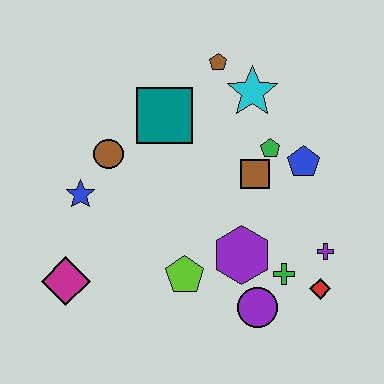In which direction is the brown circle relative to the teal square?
The brown circle is to the left of the teal square.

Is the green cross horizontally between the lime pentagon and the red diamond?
Yes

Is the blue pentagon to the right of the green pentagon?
Yes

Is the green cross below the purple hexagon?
Yes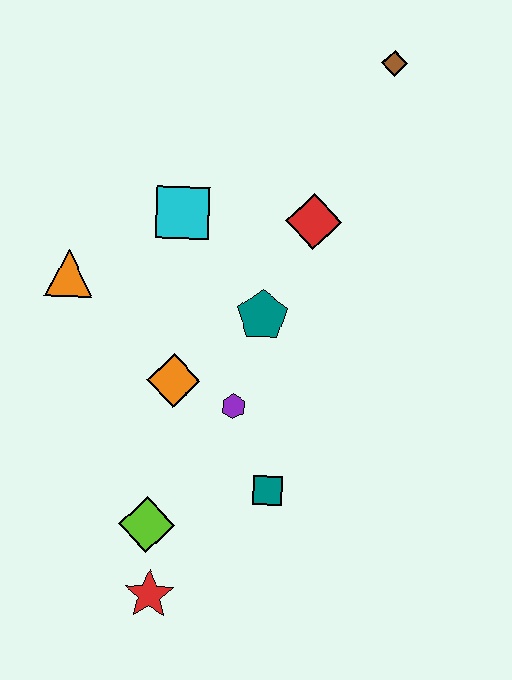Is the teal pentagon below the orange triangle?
Yes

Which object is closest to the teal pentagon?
The purple hexagon is closest to the teal pentagon.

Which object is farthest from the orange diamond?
The brown diamond is farthest from the orange diamond.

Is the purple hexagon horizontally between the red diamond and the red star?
Yes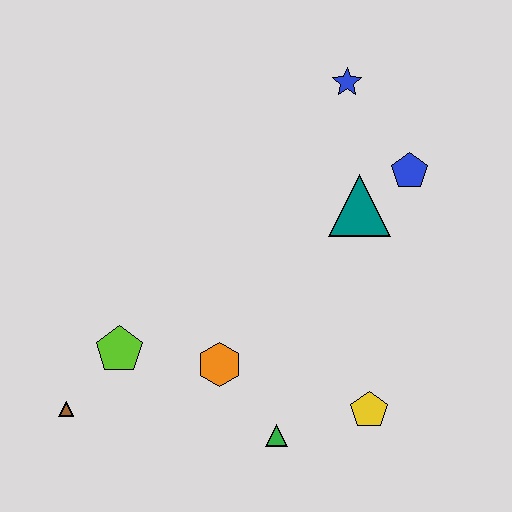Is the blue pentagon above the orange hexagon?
Yes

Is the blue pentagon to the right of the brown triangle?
Yes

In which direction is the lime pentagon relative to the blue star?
The lime pentagon is below the blue star.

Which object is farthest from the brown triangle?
The blue star is farthest from the brown triangle.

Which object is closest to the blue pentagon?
The teal triangle is closest to the blue pentagon.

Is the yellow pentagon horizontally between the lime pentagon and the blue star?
No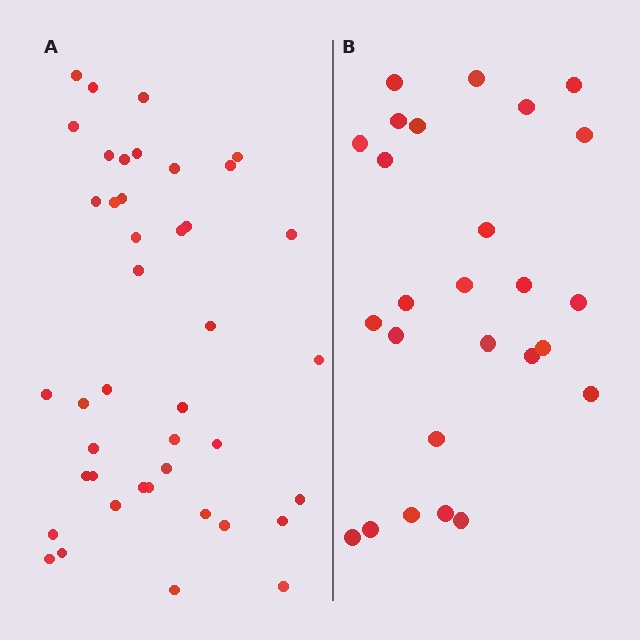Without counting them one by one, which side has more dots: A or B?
Region A (the left region) has more dots.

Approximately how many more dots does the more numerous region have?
Region A has approximately 15 more dots than region B.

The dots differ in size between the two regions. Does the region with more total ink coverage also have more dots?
No. Region B has more total ink coverage because its dots are larger, but region A actually contains more individual dots. Total area can be misleading — the number of items is what matters here.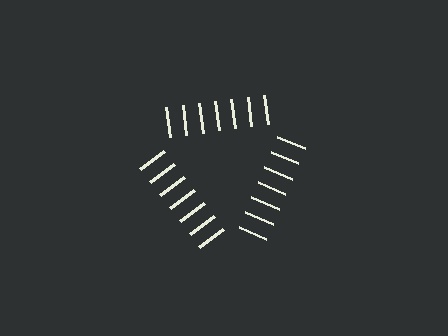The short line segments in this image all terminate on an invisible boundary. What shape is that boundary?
An illusory triangle — the line segments terminate on its edges but no continuous stroke is drawn.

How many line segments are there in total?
21 — 7 along each of the 3 edges.